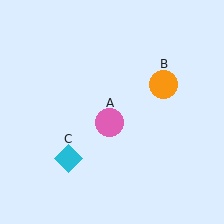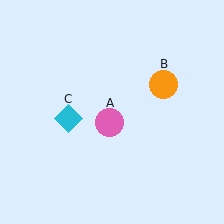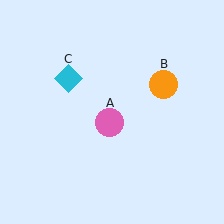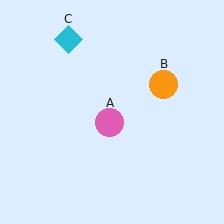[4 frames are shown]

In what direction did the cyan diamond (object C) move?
The cyan diamond (object C) moved up.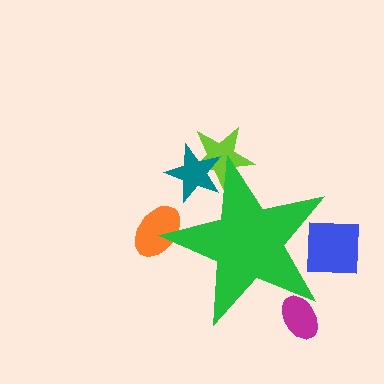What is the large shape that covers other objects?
A green star.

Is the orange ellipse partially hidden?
Yes, the orange ellipse is partially hidden behind the green star.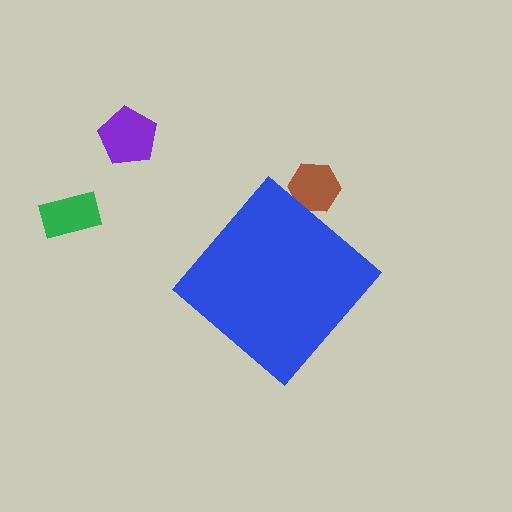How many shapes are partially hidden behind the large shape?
1 shape is partially hidden.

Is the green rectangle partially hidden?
No, the green rectangle is fully visible.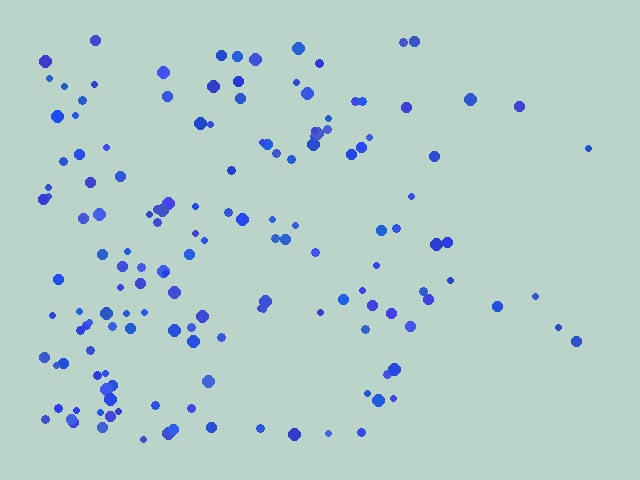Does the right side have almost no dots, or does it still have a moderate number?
Still a moderate number, just noticeably fewer than the left.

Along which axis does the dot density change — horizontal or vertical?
Horizontal.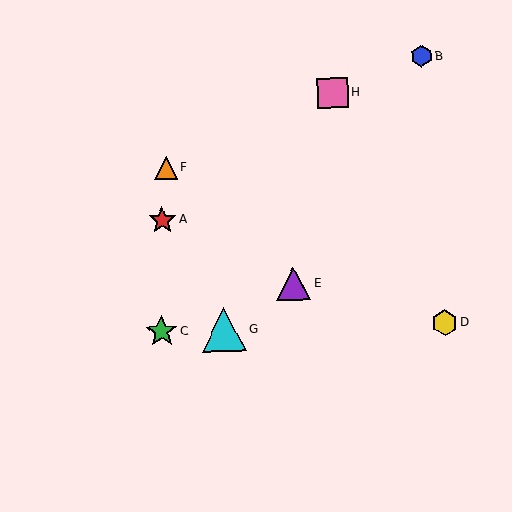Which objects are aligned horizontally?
Objects C, D, G are aligned horizontally.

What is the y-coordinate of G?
Object G is at y≈330.